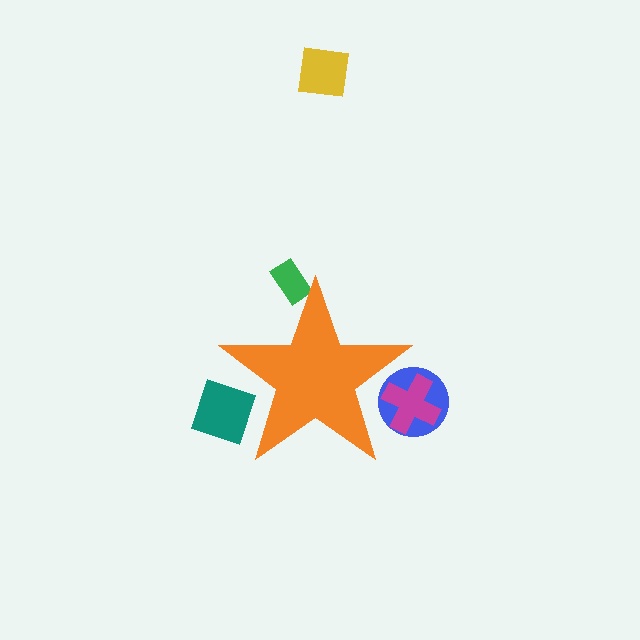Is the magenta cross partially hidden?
Yes, the magenta cross is partially hidden behind the orange star.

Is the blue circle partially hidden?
Yes, the blue circle is partially hidden behind the orange star.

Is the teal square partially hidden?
Yes, the teal square is partially hidden behind the orange star.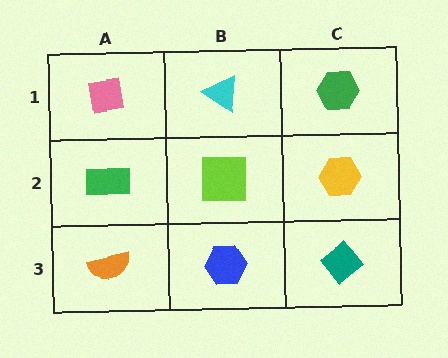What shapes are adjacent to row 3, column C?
A yellow hexagon (row 2, column C), a blue hexagon (row 3, column B).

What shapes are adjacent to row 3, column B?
A lime square (row 2, column B), an orange semicircle (row 3, column A), a teal diamond (row 3, column C).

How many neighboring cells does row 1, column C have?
2.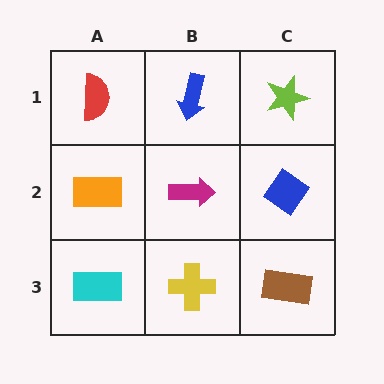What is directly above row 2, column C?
A lime star.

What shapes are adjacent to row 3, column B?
A magenta arrow (row 2, column B), a cyan rectangle (row 3, column A), a brown rectangle (row 3, column C).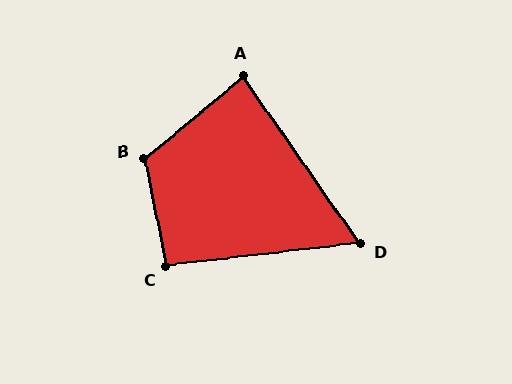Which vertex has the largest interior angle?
B, at approximately 118 degrees.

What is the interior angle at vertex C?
Approximately 95 degrees (approximately right).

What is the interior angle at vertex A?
Approximately 85 degrees (approximately right).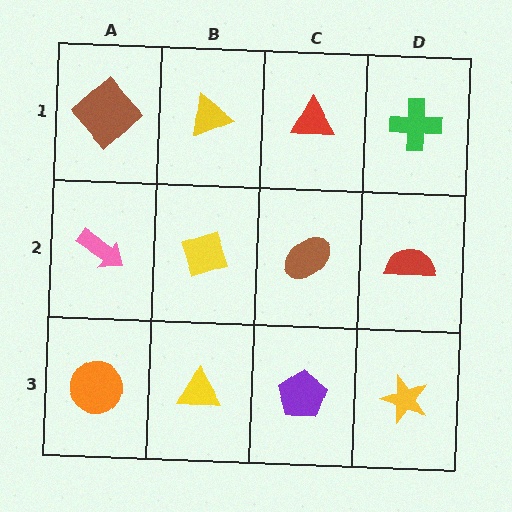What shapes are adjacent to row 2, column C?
A red triangle (row 1, column C), a purple pentagon (row 3, column C), a yellow diamond (row 2, column B), a red semicircle (row 2, column D).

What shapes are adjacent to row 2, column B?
A yellow triangle (row 1, column B), a yellow triangle (row 3, column B), a pink arrow (row 2, column A), a brown ellipse (row 2, column C).